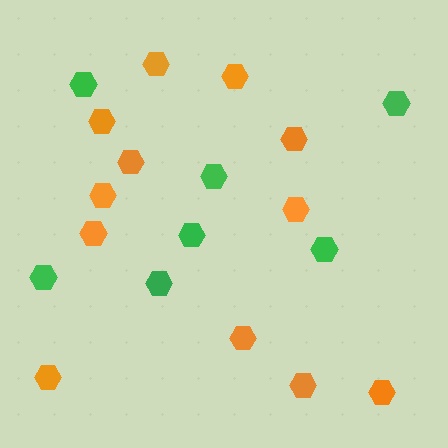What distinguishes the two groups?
There are 2 groups: one group of green hexagons (7) and one group of orange hexagons (12).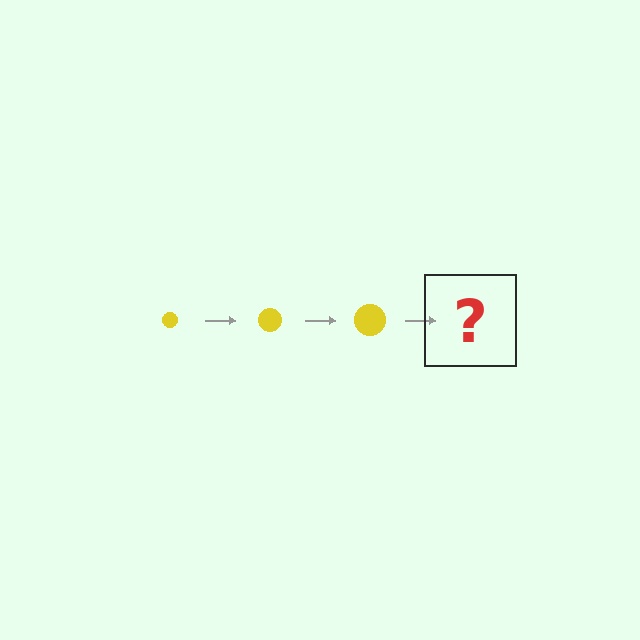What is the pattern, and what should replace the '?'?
The pattern is that the circle gets progressively larger each step. The '?' should be a yellow circle, larger than the previous one.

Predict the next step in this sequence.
The next step is a yellow circle, larger than the previous one.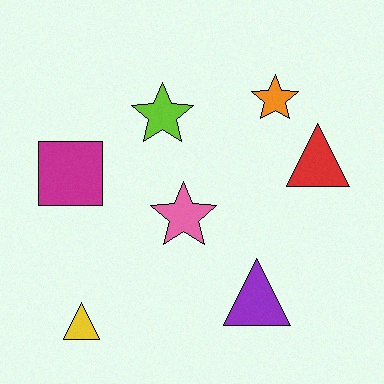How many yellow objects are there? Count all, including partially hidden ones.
There is 1 yellow object.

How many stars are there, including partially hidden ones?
There are 3 stars.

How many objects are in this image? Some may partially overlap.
There are 7 objects.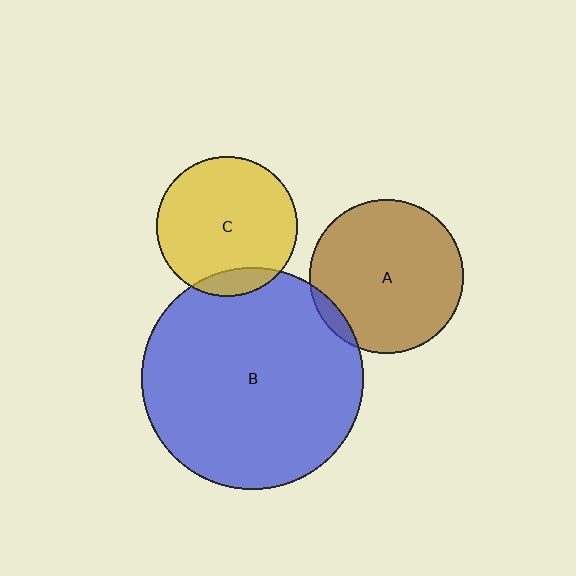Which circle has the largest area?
Circle B (blue).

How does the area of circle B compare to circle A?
Approximately 2.1 times.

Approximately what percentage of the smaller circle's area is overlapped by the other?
Approximately 10%.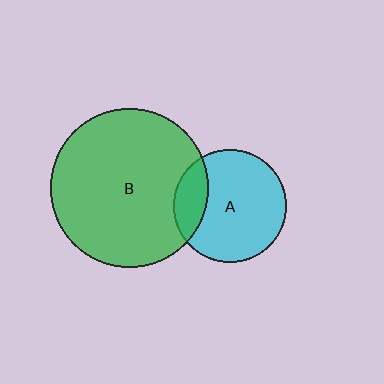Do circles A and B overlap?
Yes.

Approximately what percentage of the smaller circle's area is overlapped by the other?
Approximately 20%.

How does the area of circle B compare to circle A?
Approximately 2.0 times.